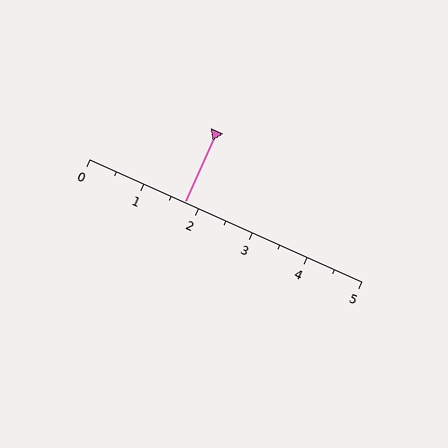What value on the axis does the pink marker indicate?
The marker indicates approximately 1.8.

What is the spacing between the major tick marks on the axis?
The major ticks are spaced 1 apart.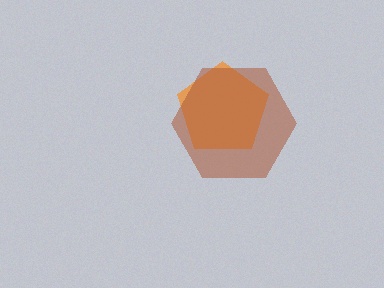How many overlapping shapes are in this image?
There are 2 overlapping shapes in the image.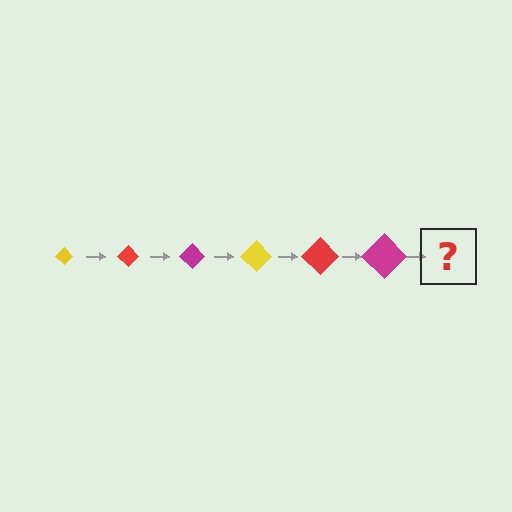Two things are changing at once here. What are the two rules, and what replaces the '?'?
The two rules are that the diamond grows larger each step and the color cycles through yellow, red, and magenta. The '?' should be a yellow diamond, larger than the previous one.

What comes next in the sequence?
The next element should be a yellow diamond, larger than the previous one.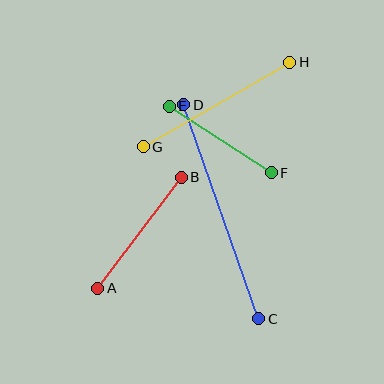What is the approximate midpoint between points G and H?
The midpoint is at approximately (216, 104) pixels.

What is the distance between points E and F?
The distance is approximately 122 pixels.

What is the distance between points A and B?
The distance is approximately 139 pixels.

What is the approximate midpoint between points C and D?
The midpoint is at approximately (221, 212) pixels.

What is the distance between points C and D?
The distance is approximately 227 pixels.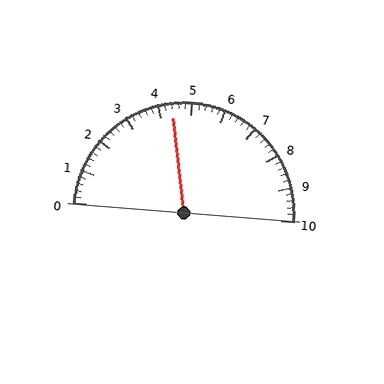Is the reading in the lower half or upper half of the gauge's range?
The reading is in the lower half of the range (0 to 10).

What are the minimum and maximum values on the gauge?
The gauge ranges from 0 to 10.